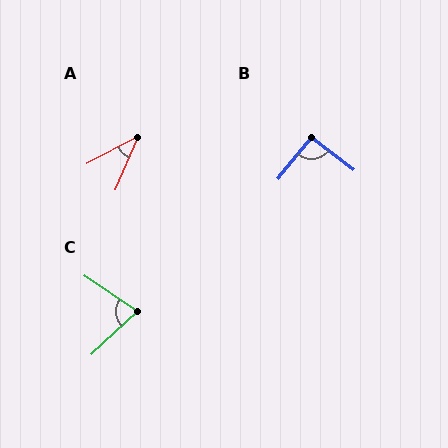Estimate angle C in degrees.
Approximately 77 degrees.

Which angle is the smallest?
A, at approximately 39 degrees.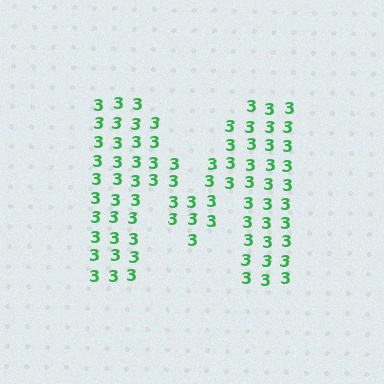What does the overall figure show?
The overall figure shows the letter M.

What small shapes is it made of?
It is made of small digit 3's.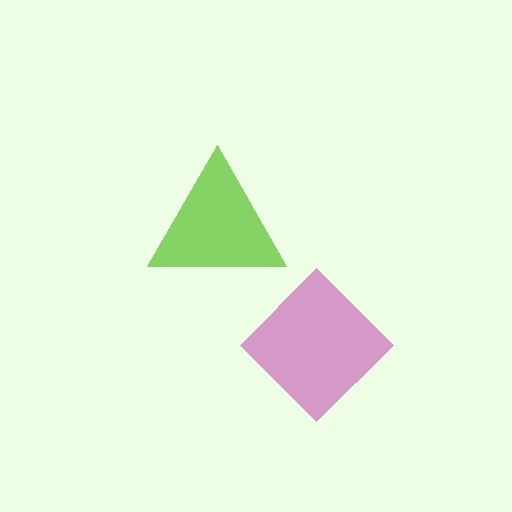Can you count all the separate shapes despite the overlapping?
Yes, there are 2 separate shapes.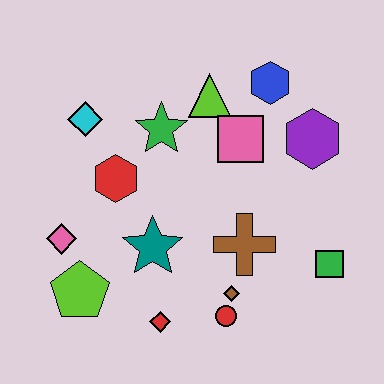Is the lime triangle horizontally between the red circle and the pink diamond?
Yes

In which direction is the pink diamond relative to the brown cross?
The pink diamond is to the left of the brown cross.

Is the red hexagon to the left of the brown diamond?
Yes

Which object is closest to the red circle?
The brown diamond is closest to the red circle.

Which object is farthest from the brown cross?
The cyan diamond is farthest from the brown cross.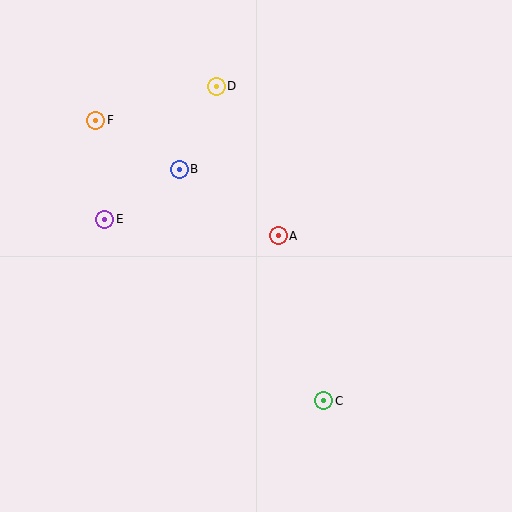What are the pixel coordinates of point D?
Point D is at (216, 86).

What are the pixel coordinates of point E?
Point E is at (105, 219).